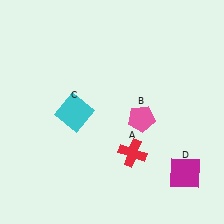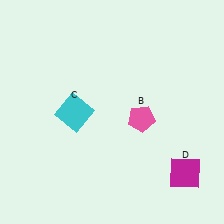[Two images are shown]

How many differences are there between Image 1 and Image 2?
There is 1 difference between the two images.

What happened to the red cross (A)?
The red cross (A) was removed in Image 2. It was in the bottom-right area of Image 1.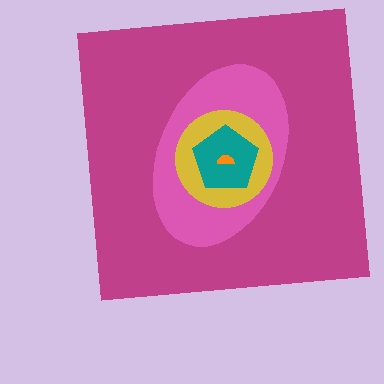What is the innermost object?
The orange semicircle.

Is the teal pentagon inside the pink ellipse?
Yes.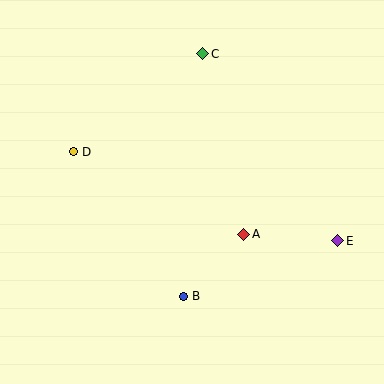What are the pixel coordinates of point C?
Point C is at (203, 54).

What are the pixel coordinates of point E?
Point E is at (338, 241).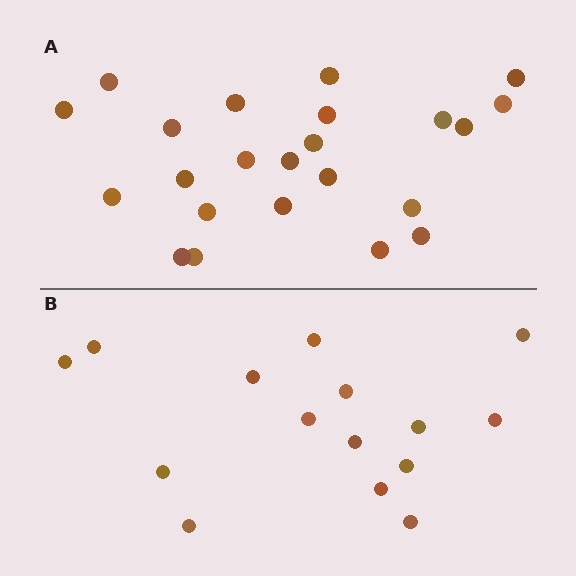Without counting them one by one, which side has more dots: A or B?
Region A (the top region) has more dots.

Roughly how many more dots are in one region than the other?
Region A has roughly 8 or so more dots than region B.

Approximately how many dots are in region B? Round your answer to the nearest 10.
About 20 dots. (The exact count is 15, which rounds to 20.)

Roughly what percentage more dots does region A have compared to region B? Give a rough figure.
About 55% more.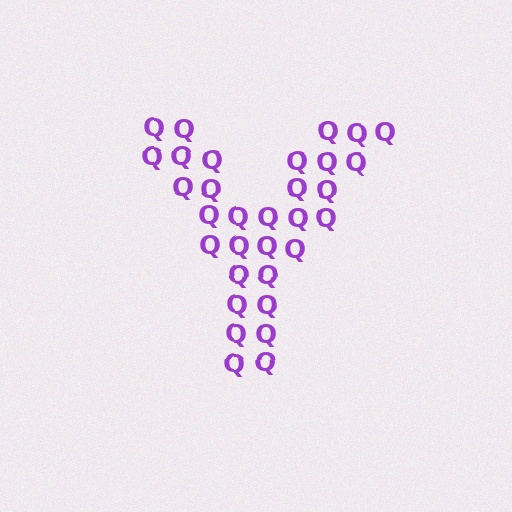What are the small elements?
The small elements are letter Q's.